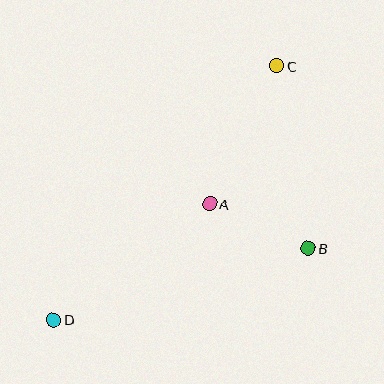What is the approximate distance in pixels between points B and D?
The distance between B and D is approximately 265 pixels.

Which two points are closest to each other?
Points A and B are closest to each other.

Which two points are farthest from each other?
Points C and D are farthest from each other.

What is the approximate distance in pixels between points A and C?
The distance between A and C is approximately 153 pixels.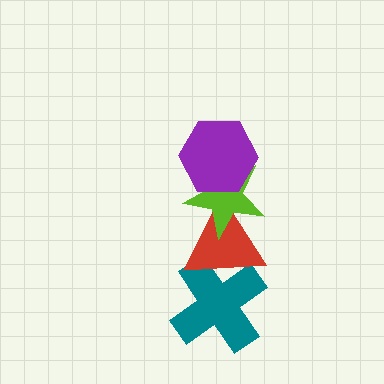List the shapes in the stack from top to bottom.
From top to bottom: the purple hexagon, the lime star, the red triangle, the teal cross.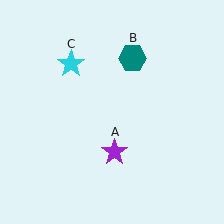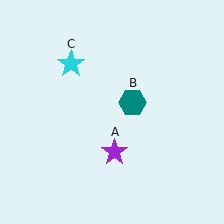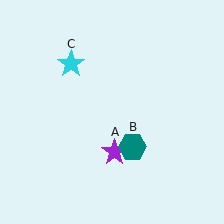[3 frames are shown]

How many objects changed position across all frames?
1 object changed position: teal hexagon (object B).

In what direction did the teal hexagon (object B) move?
The teal hexagon (object B) moved down.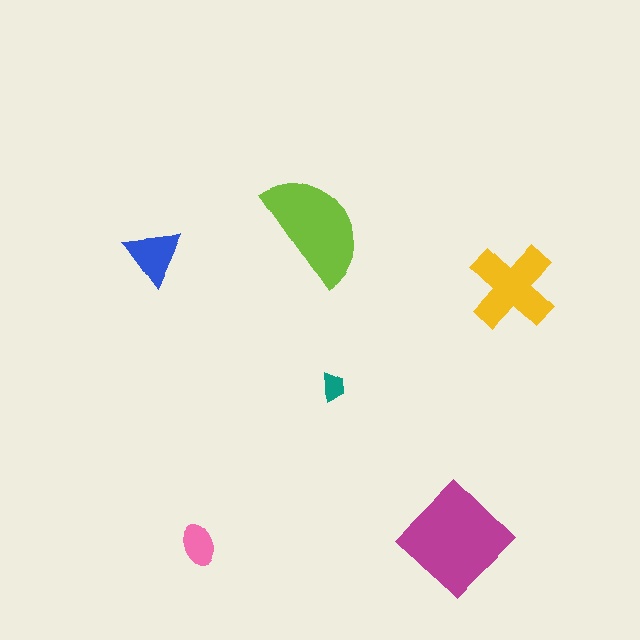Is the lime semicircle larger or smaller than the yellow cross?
Larger.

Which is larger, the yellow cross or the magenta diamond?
The magenta diamond.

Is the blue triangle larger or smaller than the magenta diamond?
Smaller.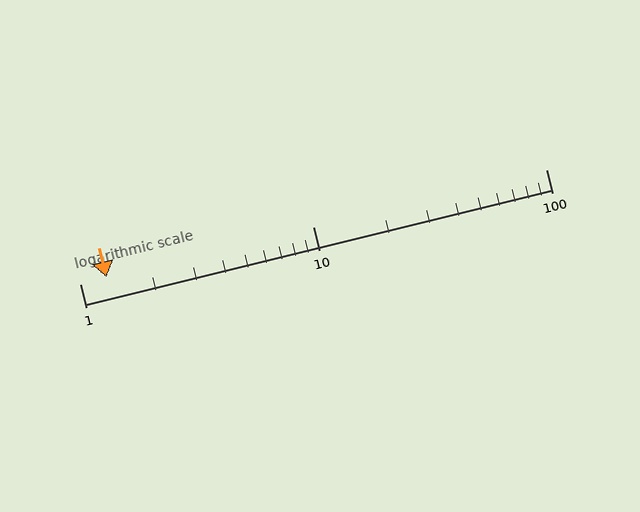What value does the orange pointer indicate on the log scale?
The pointer indicates approximately 1.3.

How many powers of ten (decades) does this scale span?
The scale spans 2 decades, from 1 to 100.